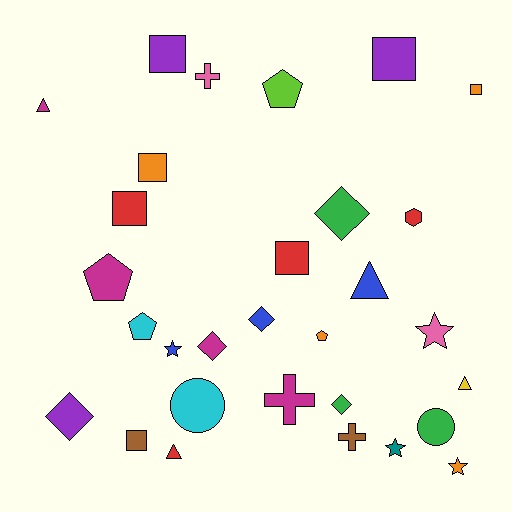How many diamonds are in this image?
There are 5 diamonds.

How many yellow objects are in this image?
There is 1 yellow object.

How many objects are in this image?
There are 30 objects.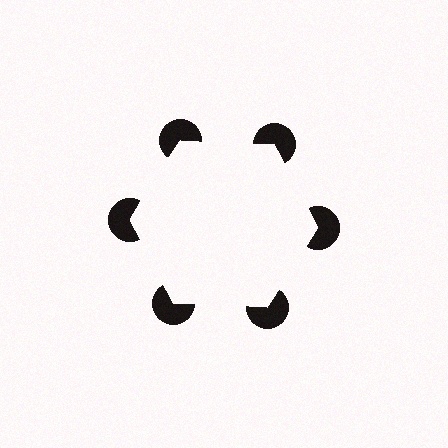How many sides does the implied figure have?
6 sides.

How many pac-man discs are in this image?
There are 6 — one at each vertex of the illusory hexagon.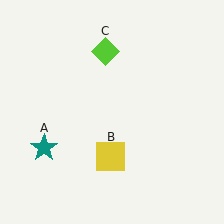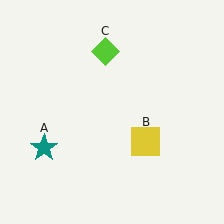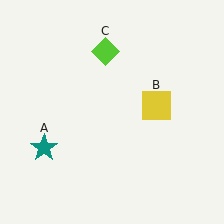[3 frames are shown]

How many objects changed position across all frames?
1 object changed position: yellow square (object B).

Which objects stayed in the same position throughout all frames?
Teal star (object A) and lime diamond (object C) remained stationary.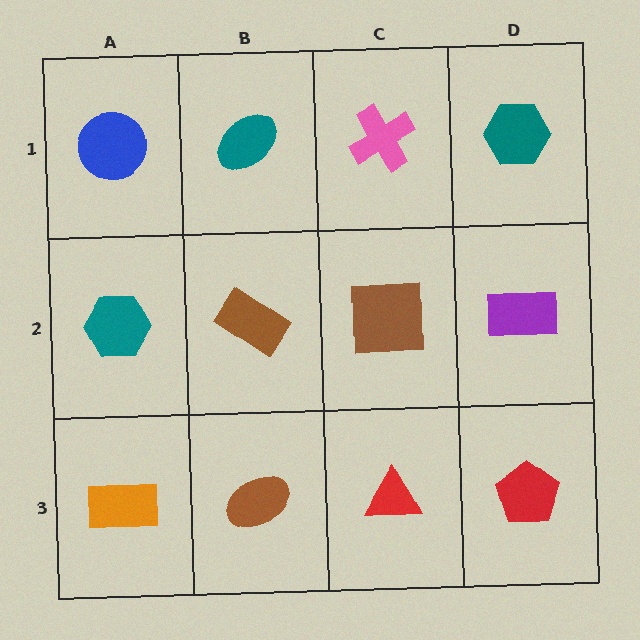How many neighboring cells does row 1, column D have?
2.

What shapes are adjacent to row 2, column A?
A blue circle (row 1, column A), an orange rectangle (row 3, column A), a brown rectangle (row 2, column B).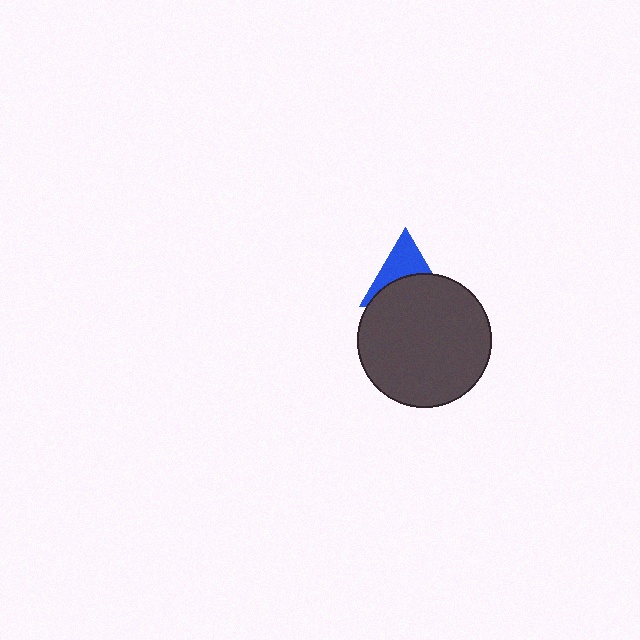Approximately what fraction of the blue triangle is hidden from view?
Roughly 54% of the blue triangle is hidden behind the dark gray circle.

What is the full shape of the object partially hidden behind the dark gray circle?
The partially hidden object is a blue triangle.